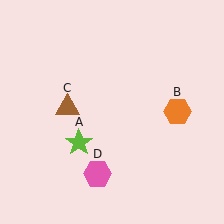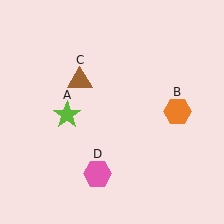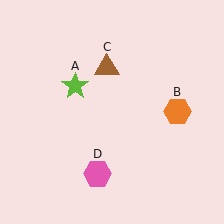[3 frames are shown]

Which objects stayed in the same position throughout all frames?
Orange hexagon (object B) and pink hexagon (object D) remained stationary.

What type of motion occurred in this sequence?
The lime star (object A), brown triangle (object C) rotated clockwise around the center of the scene.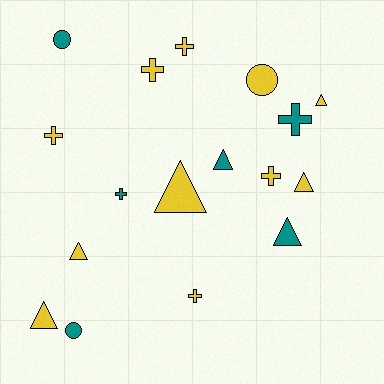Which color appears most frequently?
Yellow, with 11 objects.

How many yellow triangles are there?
There are 5 yellow triangles.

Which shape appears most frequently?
Cross, with 7 objects.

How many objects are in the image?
There are 17 objects.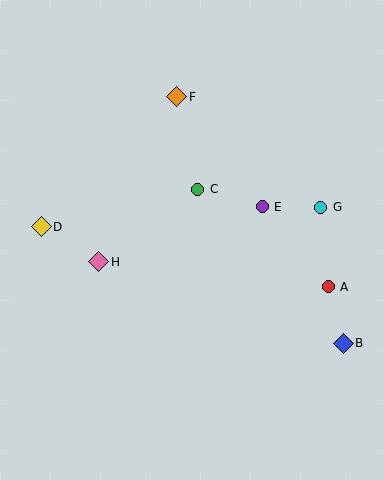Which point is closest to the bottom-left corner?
Point H is closest to the bottom-left corner.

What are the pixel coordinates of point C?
Point C is at (198, 189).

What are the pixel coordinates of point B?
Point B is at (343, 343).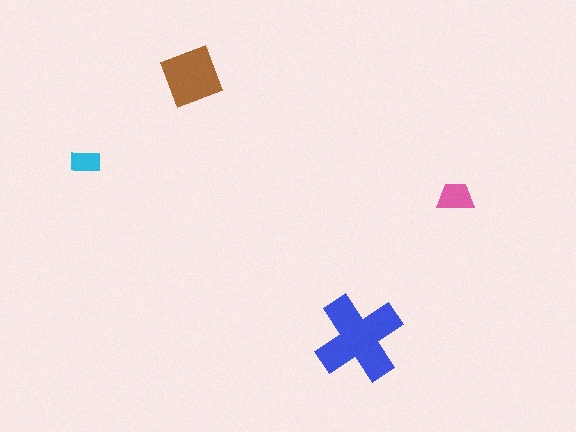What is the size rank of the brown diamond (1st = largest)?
2nd.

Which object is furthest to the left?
The cyan rectangle is leftmost.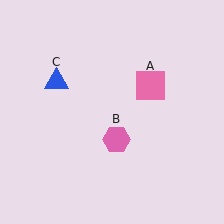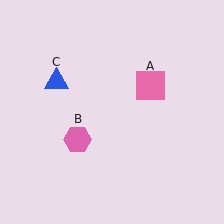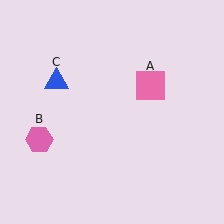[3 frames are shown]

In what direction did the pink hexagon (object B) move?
The pink hexagon (object B) moved left.